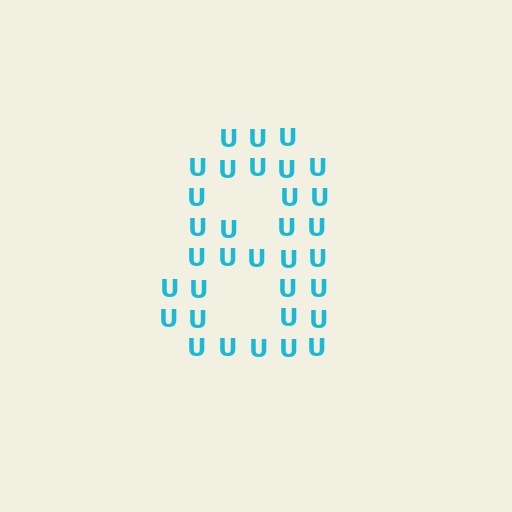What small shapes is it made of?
It is made of small letter U's.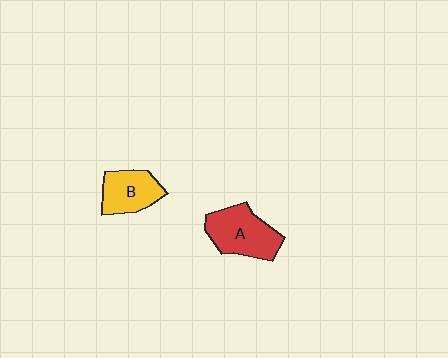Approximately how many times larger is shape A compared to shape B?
Approximately 1.3 times.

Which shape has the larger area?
Shape A (red).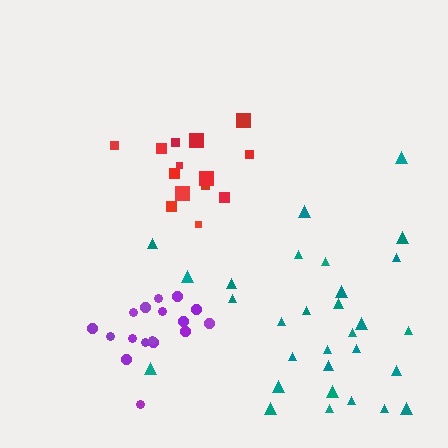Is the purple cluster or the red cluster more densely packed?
Purple.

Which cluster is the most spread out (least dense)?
Teal.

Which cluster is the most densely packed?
Purple.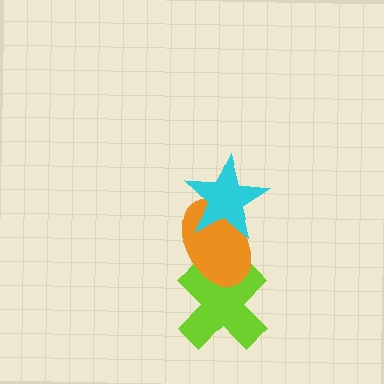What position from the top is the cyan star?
The cyan star is 1st from the top.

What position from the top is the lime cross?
The lime cross is 3rd from the top.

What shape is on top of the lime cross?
The orange ellipse is on top of the lime cross.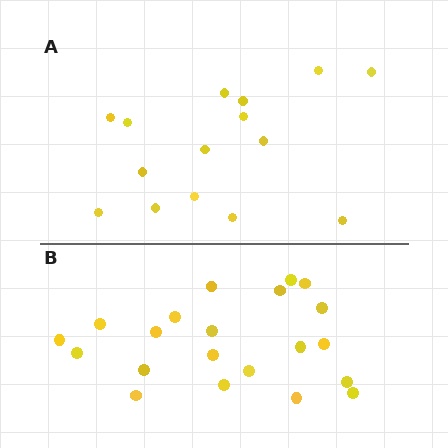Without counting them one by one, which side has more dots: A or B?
Region B (the bottom region) has more dots.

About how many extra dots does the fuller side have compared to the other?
Region B has about 6 more dots than region A.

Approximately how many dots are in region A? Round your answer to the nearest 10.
About 20 dots. (The exact count is 15, which rounds to 20.)